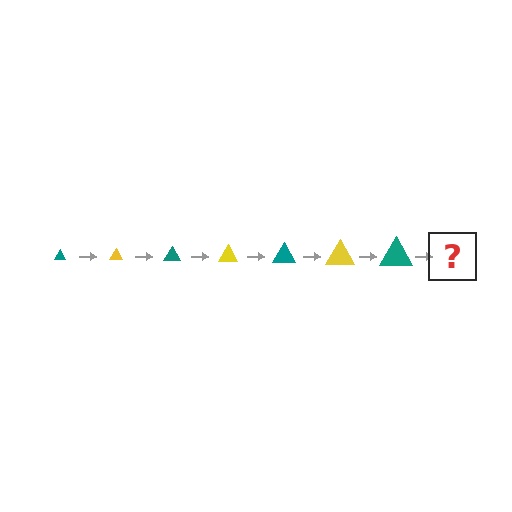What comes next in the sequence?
The next element should be a yellow triangle, larger than the previous one.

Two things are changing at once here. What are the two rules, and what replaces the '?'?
The two rules are that the triangle grows larger each step and the color cycles through teal and yellow. The '?' should be a yellow triangle, larger than the previous one.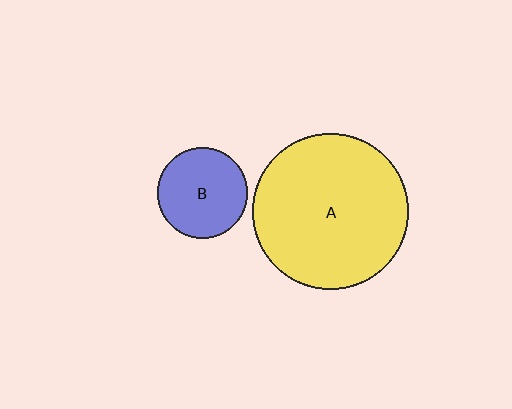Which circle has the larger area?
Circle A (yellow).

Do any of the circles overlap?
No, none of the circles overlap.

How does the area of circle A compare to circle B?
Approximately 3.0 times.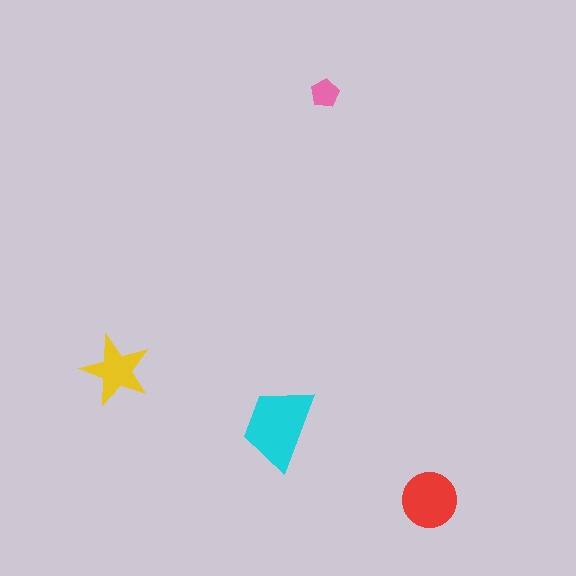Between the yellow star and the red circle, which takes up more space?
The red circle.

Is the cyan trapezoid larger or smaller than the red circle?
Larger.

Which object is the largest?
The cyan trapezoid.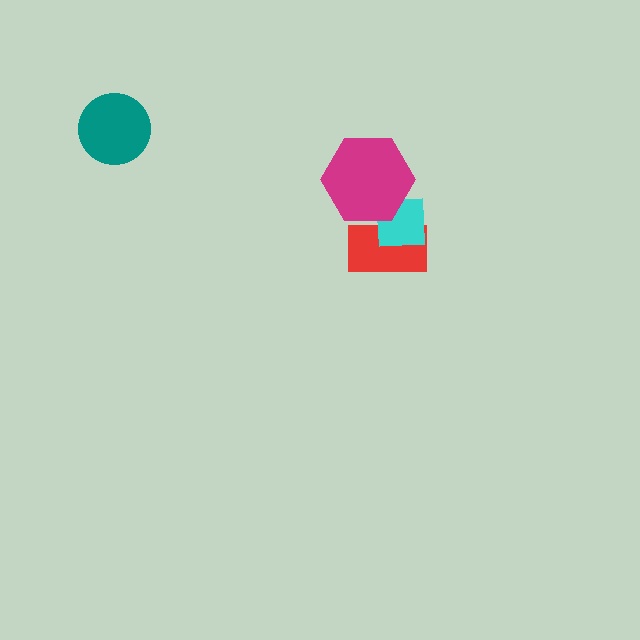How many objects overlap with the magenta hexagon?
2 objects overlap with the magenta hexagon.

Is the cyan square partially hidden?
Yes, it is partially covered by another shape.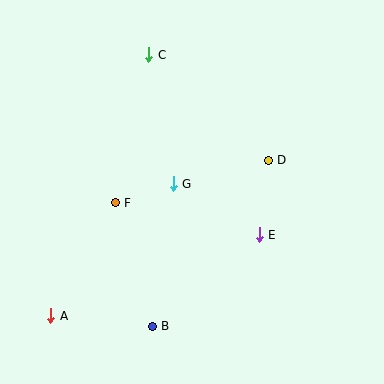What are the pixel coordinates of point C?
Point C is at (149, 55).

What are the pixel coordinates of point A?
Point A is at (51, 316).